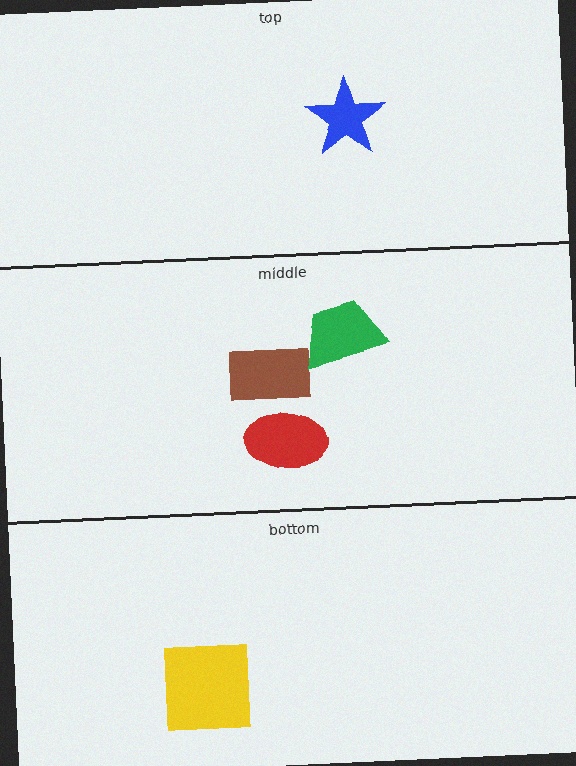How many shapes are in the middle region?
3.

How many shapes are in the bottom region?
1.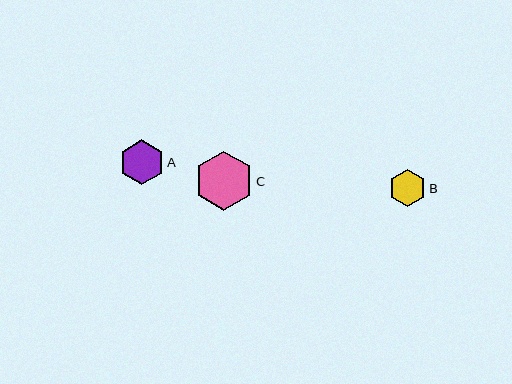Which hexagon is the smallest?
Hexagon B is the smallest with a size of approximately 37 pixels.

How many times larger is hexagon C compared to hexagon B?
Hexagon C is approximately 1.6 times the size of hexagon B.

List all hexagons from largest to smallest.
From largest to smallest: C, A, B.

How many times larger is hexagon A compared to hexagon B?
Hexagon A is approximately 1.2 times the size of hexagon B.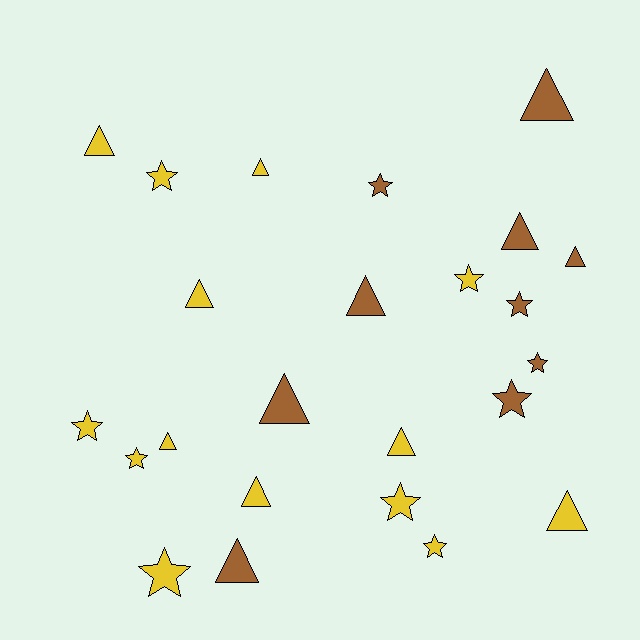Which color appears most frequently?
Yellow, with 14 objects.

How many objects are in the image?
There are 24 objects.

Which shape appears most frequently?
Triangle, with 13 objects.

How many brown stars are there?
There are 4 brown stars.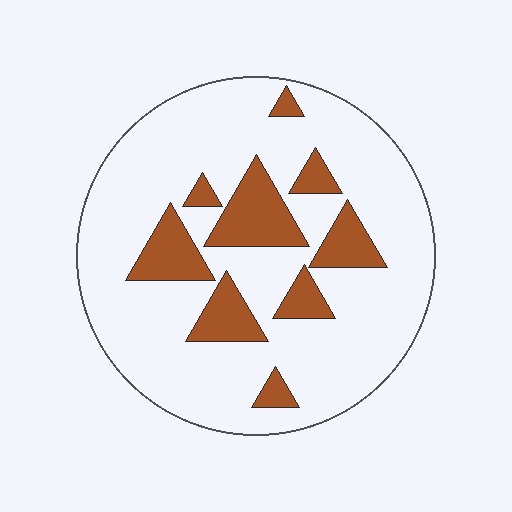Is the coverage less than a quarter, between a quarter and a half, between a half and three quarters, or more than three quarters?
Less than a quarter.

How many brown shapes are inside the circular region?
9.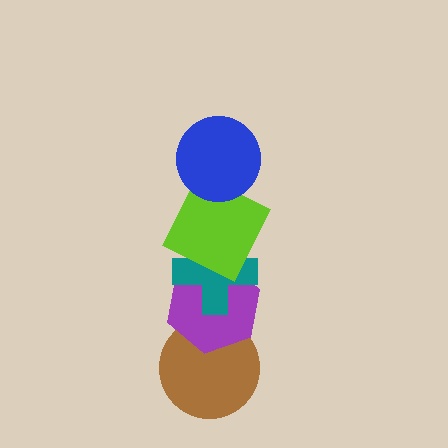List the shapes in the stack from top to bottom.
From top to bottom: the blue circle, the lime square, the teal cross, the purple hexagon, the brown circle.